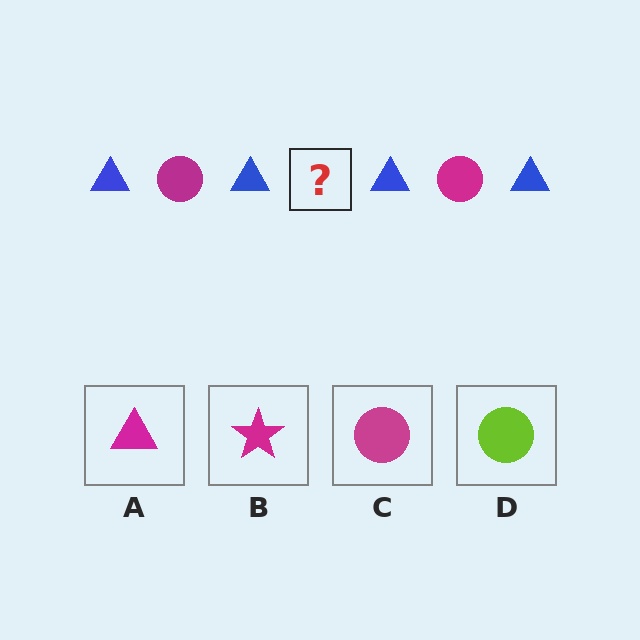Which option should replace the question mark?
Option C.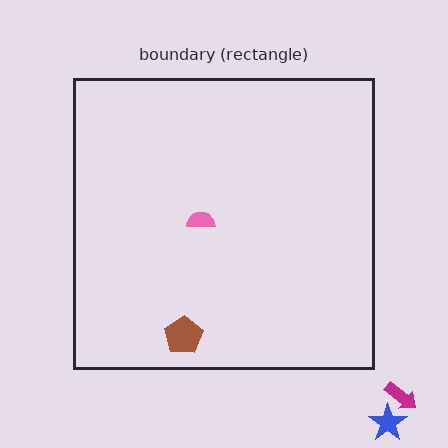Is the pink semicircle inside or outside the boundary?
Inside.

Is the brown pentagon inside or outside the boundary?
Inside.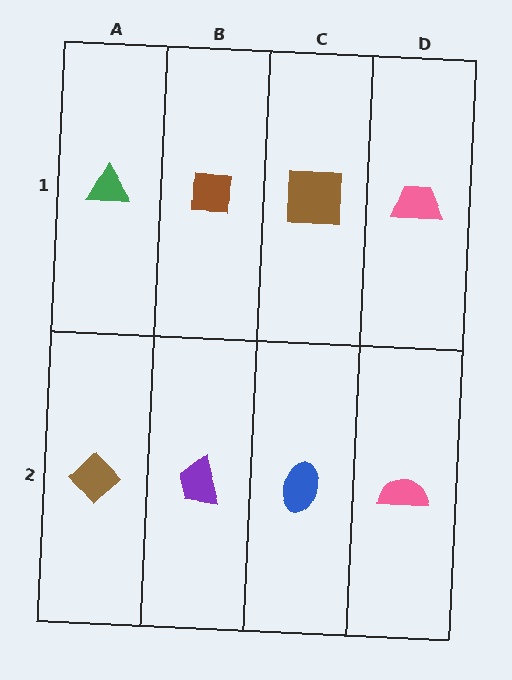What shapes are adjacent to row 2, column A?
A green triangle (row 1, column A), a purple trapezoid (row 2, column B).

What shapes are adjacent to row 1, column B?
A purple trapezoid (row 2, column B), a green triangle (row 1, column A), a brown square (row 1, column C).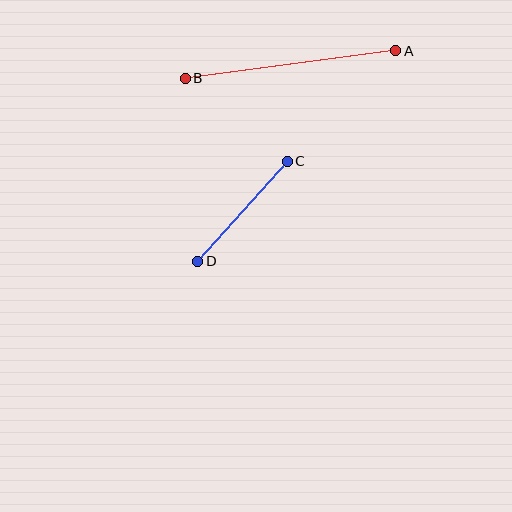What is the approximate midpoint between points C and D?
The midpoint is at approximately (242, 211) pixels.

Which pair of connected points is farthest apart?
Points A and B are farthest apart.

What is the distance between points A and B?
The distance is approximately 212 pixels.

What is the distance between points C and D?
The distance is approximately 134 pixels.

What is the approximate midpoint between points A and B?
The midpoint is at approximately (291, 65) pixels.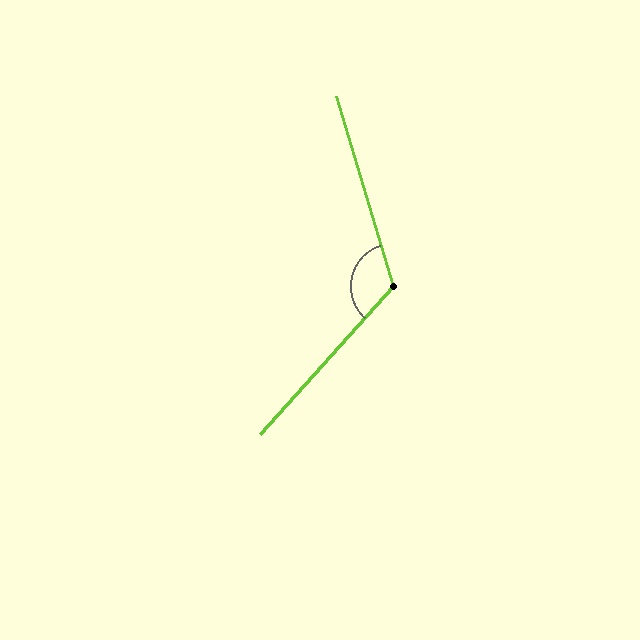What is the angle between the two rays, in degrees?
Approximately 122 degrees.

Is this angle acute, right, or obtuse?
It is obtuse.